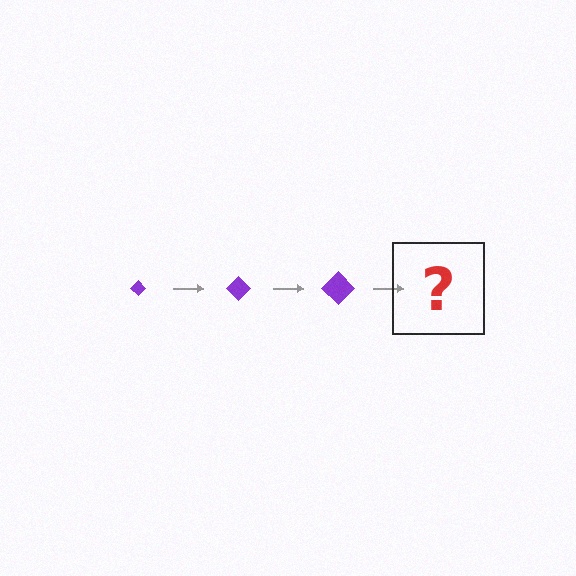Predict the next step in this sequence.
The next step is a purple diamond, larger than the previous one.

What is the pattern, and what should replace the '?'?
The pattern is that the diamond gets progressively larger each step. The '?' should be a purple diamond, larger than the previous one.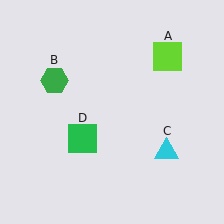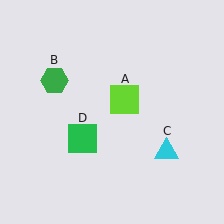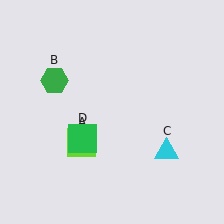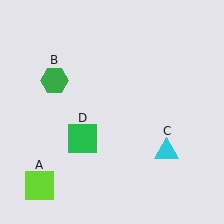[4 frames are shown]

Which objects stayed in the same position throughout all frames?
Green hexagon (object B) and cyan triangle (object C) and green square (object D) remained stationary.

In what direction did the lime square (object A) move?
The lime square (object A) moved down and to the left.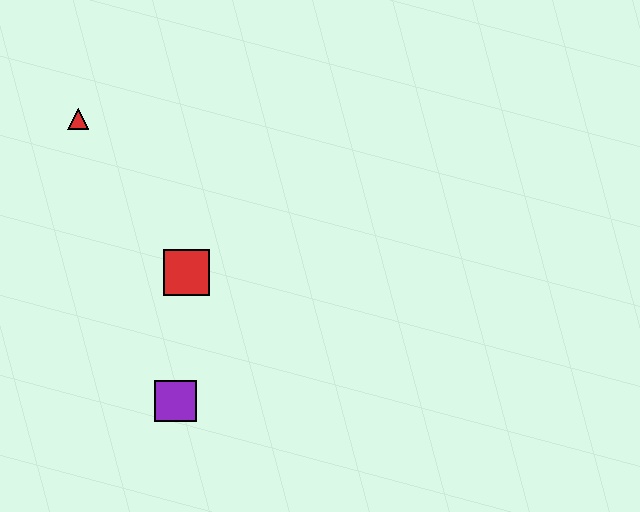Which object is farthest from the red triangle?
The purple square is farthest from the red triangle.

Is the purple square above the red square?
No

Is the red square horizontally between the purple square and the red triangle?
No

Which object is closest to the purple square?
The red square is closest to the purple square.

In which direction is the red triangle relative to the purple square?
The red triangle is above the purple square.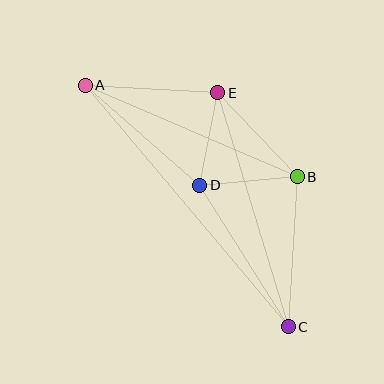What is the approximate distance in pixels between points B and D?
The distance between B and D is approximately 98 pixels.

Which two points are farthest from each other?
Points A and C are farthest from each other.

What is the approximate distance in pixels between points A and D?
The distance between A and D is approximately 152 pixels.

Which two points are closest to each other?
Points D and E are closest to each other.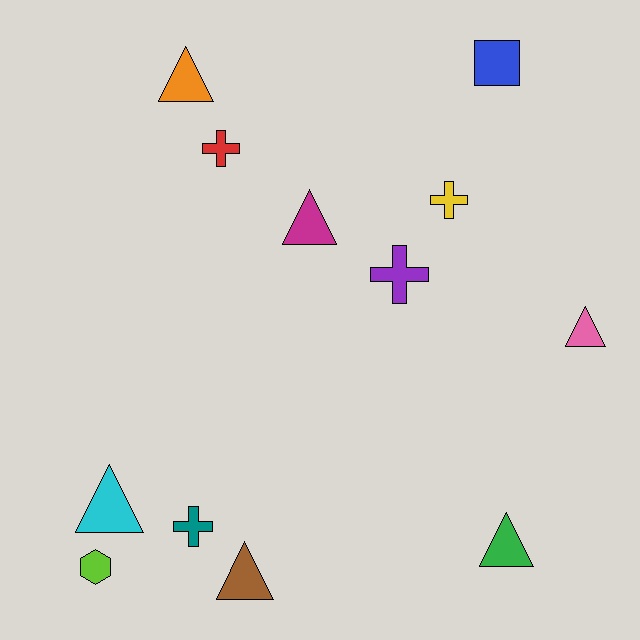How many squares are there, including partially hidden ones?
There is 1 square.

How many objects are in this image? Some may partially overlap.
There are 12 objects.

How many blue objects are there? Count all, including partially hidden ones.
There is 1 blue object.